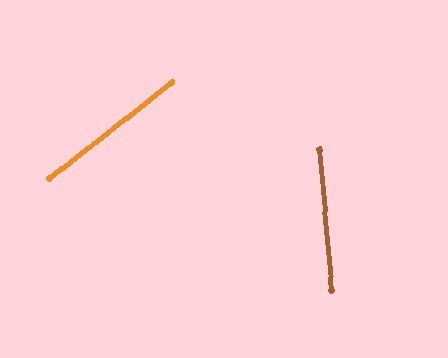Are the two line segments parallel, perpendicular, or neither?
Neither parallel nor perpendicular — they differ by about 57°.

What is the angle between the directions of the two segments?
Approximately 57 degrees.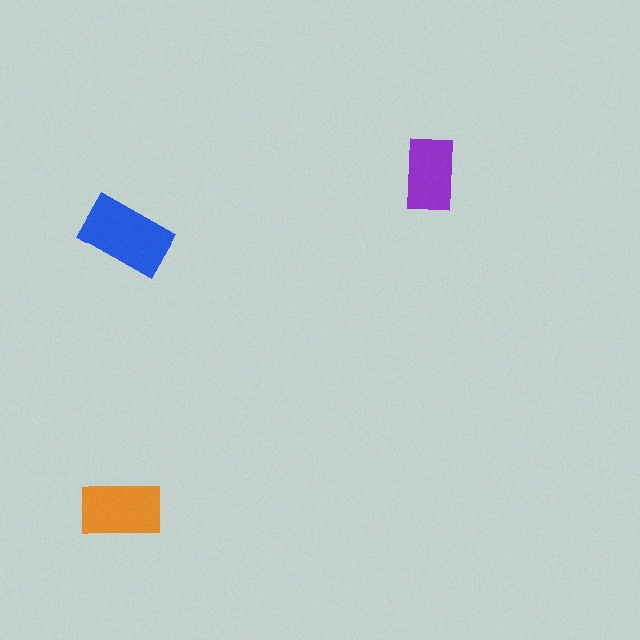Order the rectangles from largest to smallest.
the blue one, the orange one, the purple one.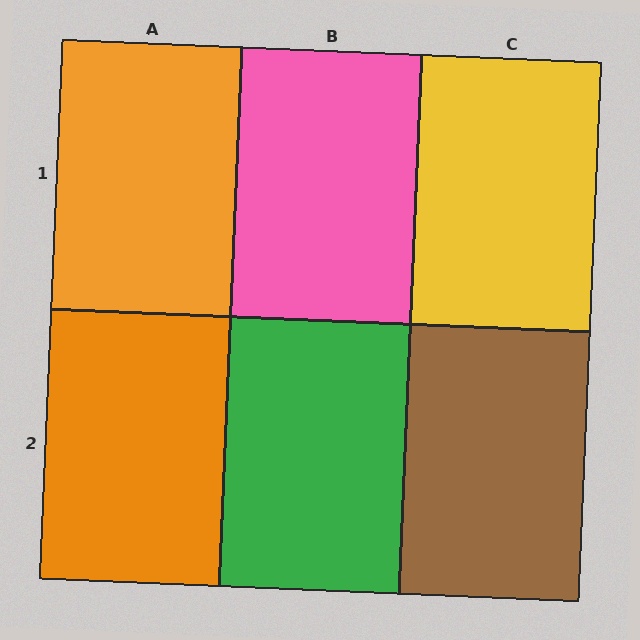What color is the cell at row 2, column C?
Brown.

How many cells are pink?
1 cell is pink.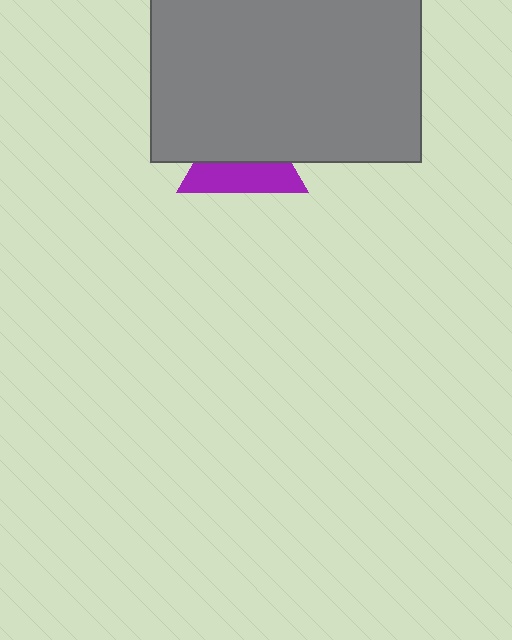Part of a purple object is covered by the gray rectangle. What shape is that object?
It is a triangle.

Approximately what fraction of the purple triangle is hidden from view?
Roughly 55% of the purple triangle is hidden behind the gray rectangle.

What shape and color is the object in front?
The object in front is a gray rectangle.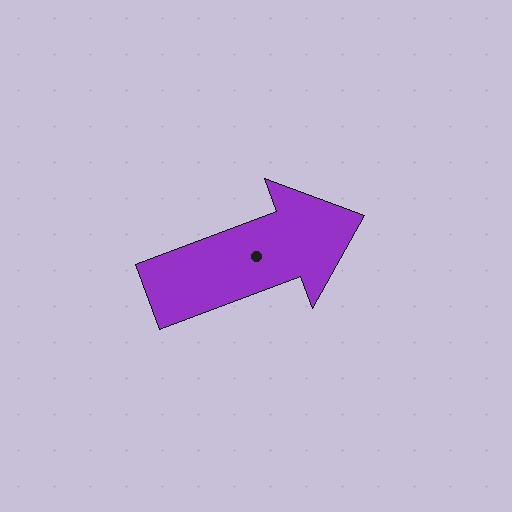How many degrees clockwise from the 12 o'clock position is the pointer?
Approximately 69 degrees.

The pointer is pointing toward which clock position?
Roughly 2 o'clock.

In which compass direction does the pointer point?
East.